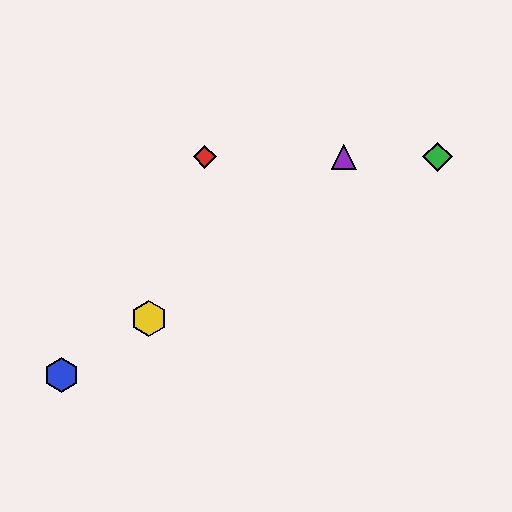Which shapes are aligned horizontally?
The red diamond, the green diamond, the purple triangle are aligned horizontally.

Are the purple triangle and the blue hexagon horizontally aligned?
No, the purple triangle is at y≈157 and the blue hexagon is at y≈375.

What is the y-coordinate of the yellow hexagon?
The yellow hexagon is at y≈318.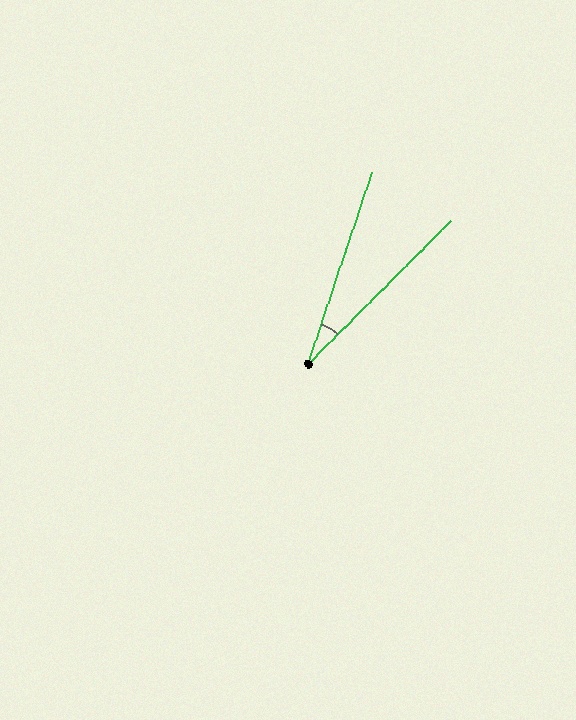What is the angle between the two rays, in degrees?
Approximately 26 degrees.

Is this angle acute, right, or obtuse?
It is acute.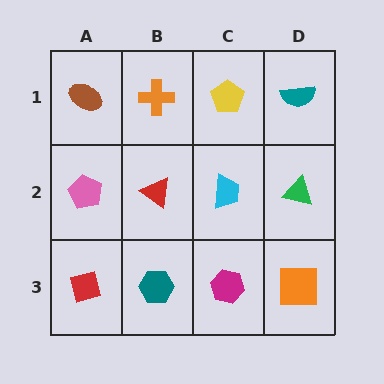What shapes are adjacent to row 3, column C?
A cyan trapezoid (row 2, column C), a teal hexagon (row 3, column B), an orange square (row 3, column D).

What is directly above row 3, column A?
A pink pentagon.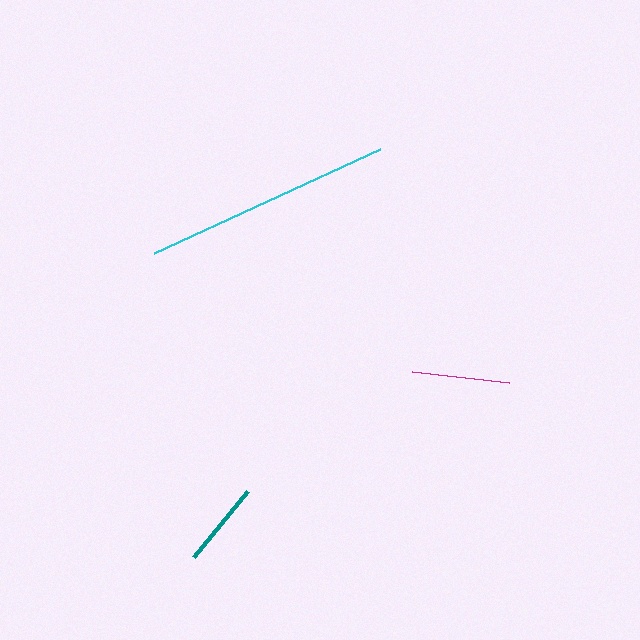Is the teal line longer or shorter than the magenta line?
The magenta line is longer than the teal line.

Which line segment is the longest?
The cyan line is the longest at approximately 249 pixels.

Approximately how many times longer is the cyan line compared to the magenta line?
The cyan line is approximately 2.6 times the length of the magenta line.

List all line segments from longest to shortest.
From longest to shortest: cyan, magenta, teal.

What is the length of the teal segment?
The teal segment is approximately 86 pixels long.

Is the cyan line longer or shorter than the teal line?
The cyan line is longer than the teal line.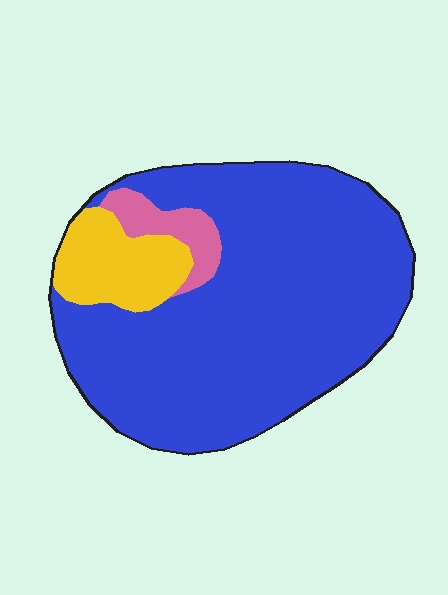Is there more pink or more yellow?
Yellow.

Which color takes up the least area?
Pink, at roughly 5%.